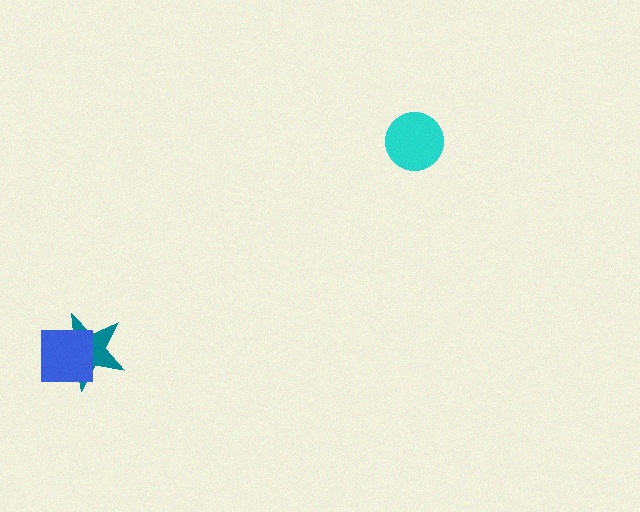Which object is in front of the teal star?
The blue square is in front of the teal star.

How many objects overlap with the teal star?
1 object overlaps with the teal star.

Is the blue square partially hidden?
No, no other shape covers it.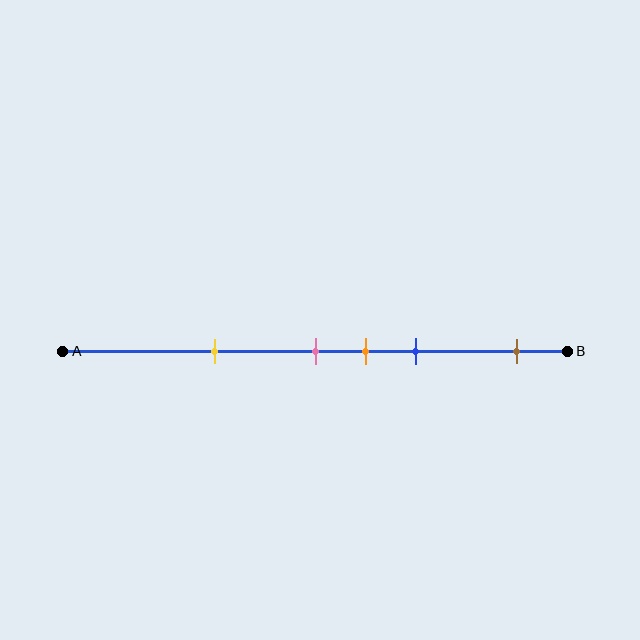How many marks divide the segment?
There are 5 marks dividing the segment.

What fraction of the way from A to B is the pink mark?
The pink mark is approximately 50% (0.5) of the way from A to B.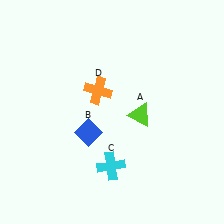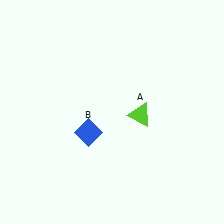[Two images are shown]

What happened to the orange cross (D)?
The orange cross (D) was removed in Image 2. It was in the top-left area of Image 1.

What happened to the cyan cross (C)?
The cyan cross (C) was removed in Image 2. It was in the bottom-left area of Image 1.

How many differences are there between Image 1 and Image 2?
There are 2 differences between the two images.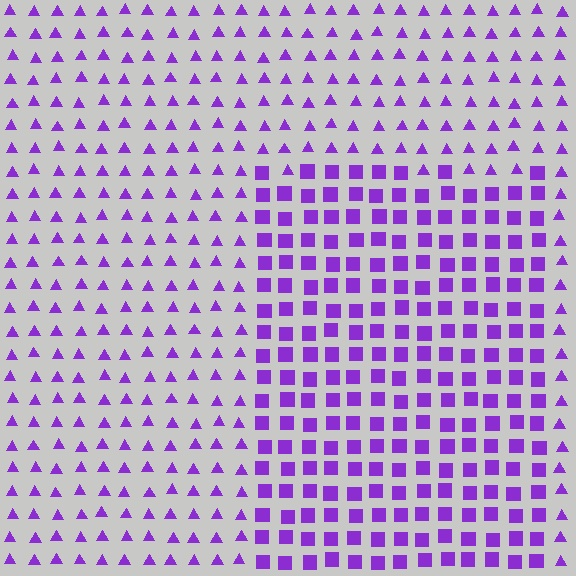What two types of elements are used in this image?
The image uses squares inside the rectangle region and triangles outside it.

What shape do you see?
I see a rectangle.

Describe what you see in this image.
The image is filled with small purple elements arranged in a uniform grid. A rectangle-shaped region contains squares, while the surrounding area contains triangles. The boundary is defined purely by the change in element shape.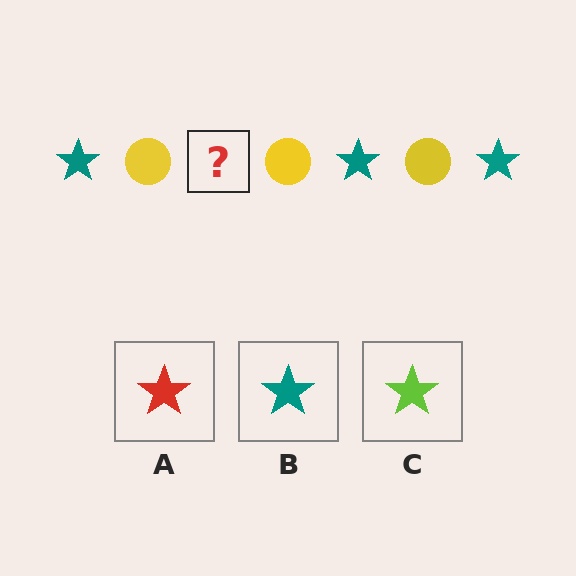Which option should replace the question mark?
Option B.